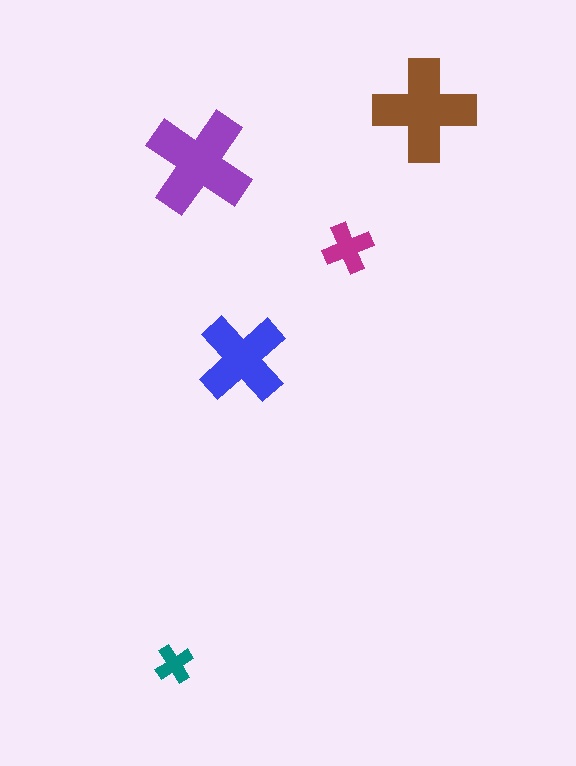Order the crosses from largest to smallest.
the purple one, the brown one, the blue one, the magenta one, the teal one.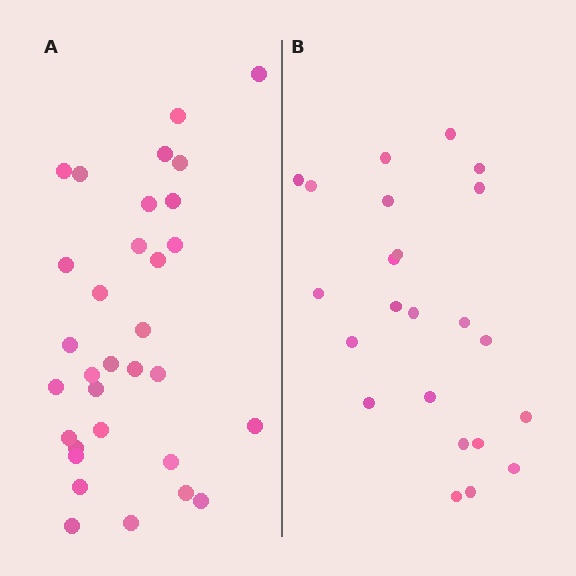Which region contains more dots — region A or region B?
Region A (the left region) has more dots.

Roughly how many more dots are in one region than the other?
Region A has roughly 8 or so more dots than region B.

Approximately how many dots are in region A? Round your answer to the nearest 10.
About 30 dots. (The exact count is 32, which rounds to 30.)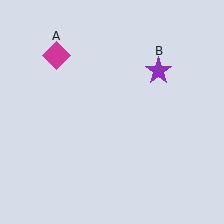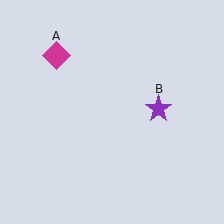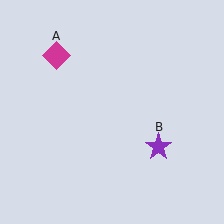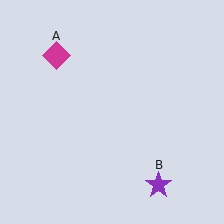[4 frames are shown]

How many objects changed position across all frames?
1 object changed position: purple star (object B).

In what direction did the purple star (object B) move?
The purple star (object B) moved down.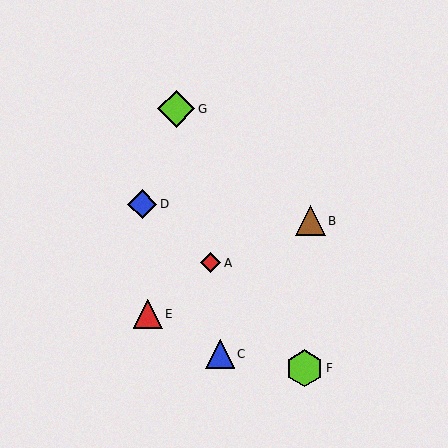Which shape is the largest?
The lime diamond (labeled G) is the largest.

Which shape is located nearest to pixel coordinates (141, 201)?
The blue diamond (labeled D) at (142, 204) is nearest to that location.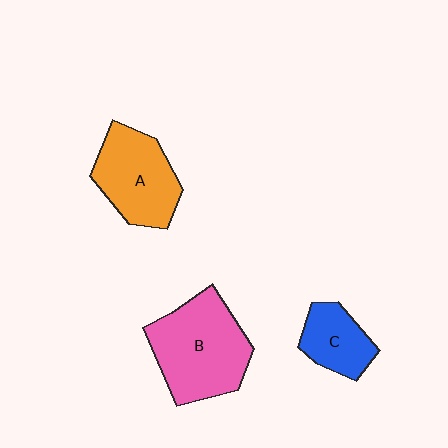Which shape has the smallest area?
Shape C (blue).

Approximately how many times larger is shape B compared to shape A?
Approximately 1.3 times.